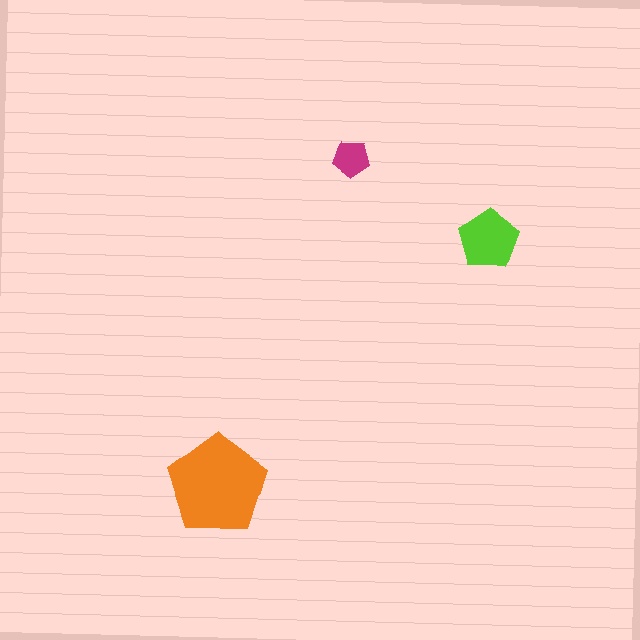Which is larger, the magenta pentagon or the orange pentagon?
The orange one.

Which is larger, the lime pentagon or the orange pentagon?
The orange one.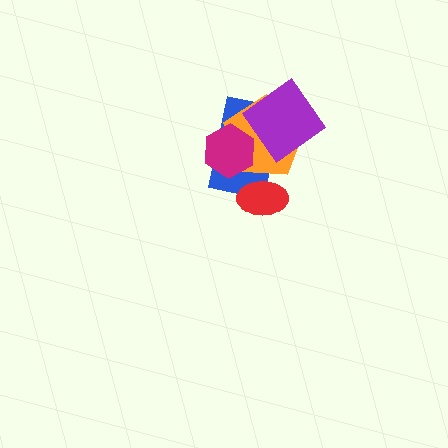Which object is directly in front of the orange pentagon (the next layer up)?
The red ellipse is directly in front of the orange pentagon.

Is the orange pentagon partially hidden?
Yes, it is partially covered by another shape.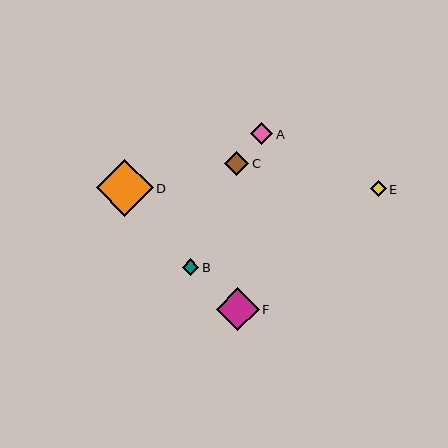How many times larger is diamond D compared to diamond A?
Diamond D is approximately 2.6 times the size of diamond A.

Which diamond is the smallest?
Diamond E is the smallest with a size of approximately 15 pixels.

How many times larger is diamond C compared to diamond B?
Diamond C is approximately 1.5 times the size of diamond B.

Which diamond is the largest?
Diamond D is the largest with a size of approximately 57 pixels.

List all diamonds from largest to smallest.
From largest to smallest: D, F, C, A, B, E.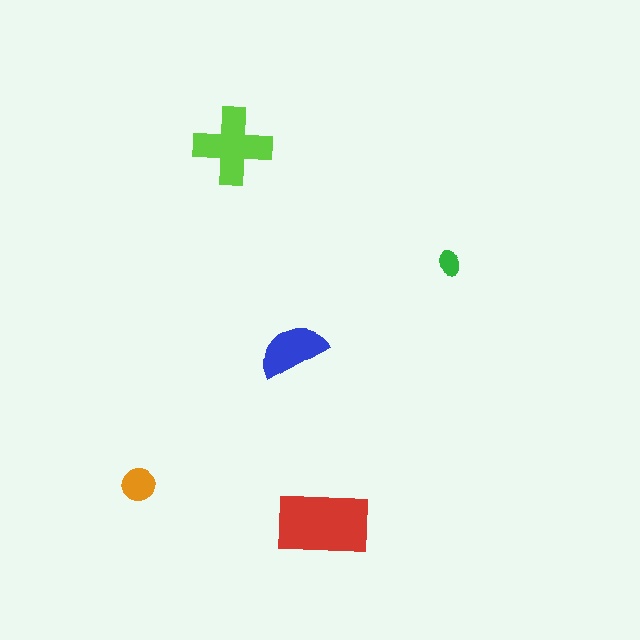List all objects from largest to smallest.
The red rectangle, the lime cross, the blue semicircle, the orange circle, the green ellipse.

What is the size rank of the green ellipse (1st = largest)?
5th.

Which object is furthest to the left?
The orange circle is leftmost.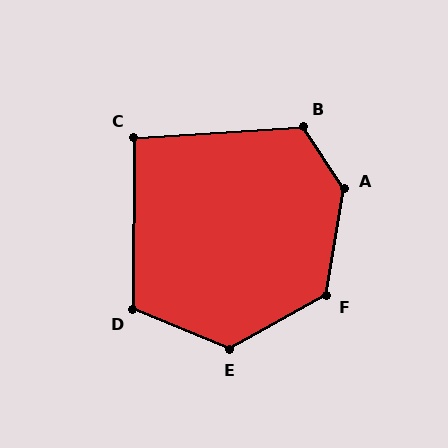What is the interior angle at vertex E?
Approximately 129 degrees (obtuse).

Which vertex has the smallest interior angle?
C, at approximately 94 degrees.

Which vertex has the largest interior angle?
A, at approximately 137 degrees.